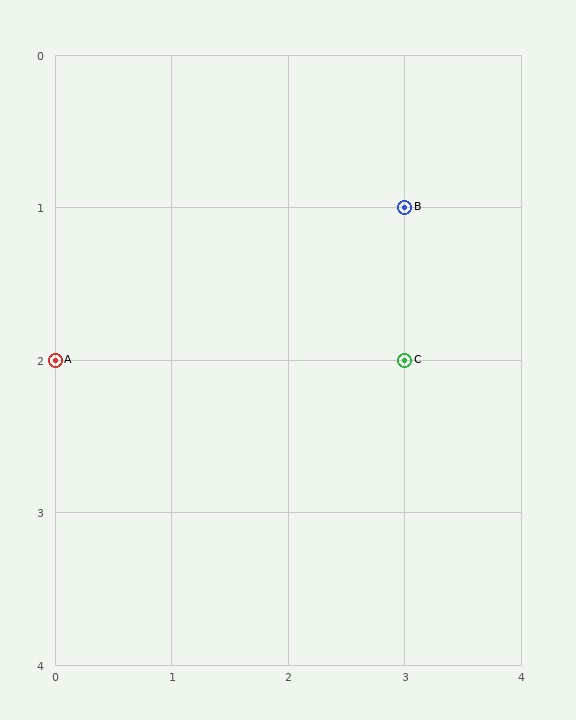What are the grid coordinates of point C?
Point C is at grid coordinates (3, 2).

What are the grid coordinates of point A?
Point A is at grid coordinates (0, 2).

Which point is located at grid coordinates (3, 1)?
Point B is at (3, 1).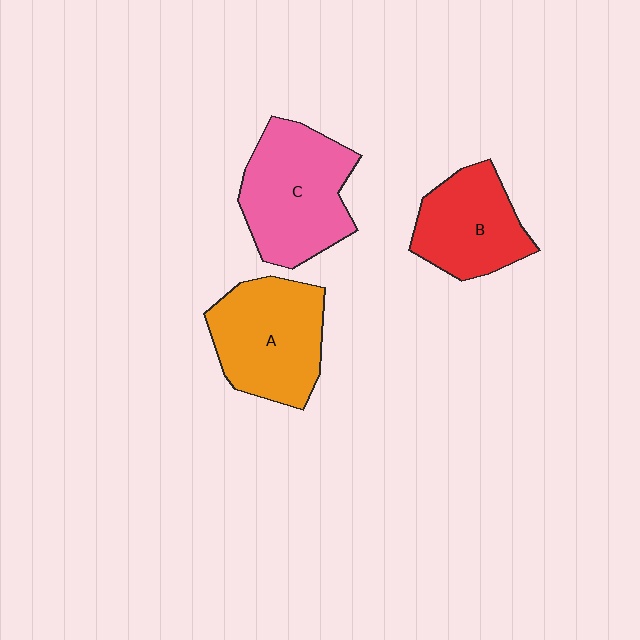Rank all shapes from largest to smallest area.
From largest to smallest: C (pink), A (orange), B (red).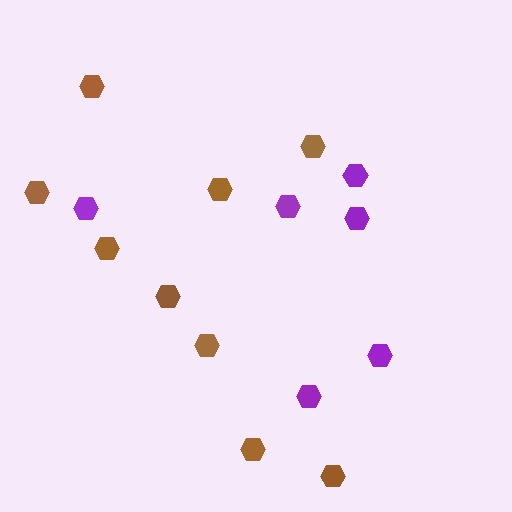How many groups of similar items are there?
There are 2 groups: one group of brown hexagons (9) and one group of purple hexagons (6).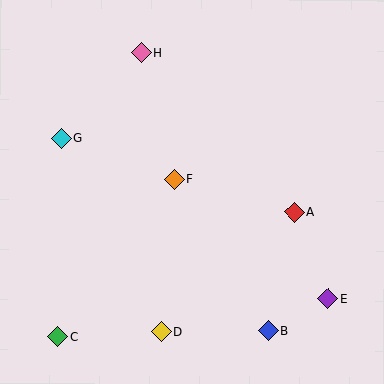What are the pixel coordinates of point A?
Point A is at (294, 212).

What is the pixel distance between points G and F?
The distance between G and F is 120 pixels.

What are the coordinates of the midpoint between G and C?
The midpoint between G and C is at (60, 238).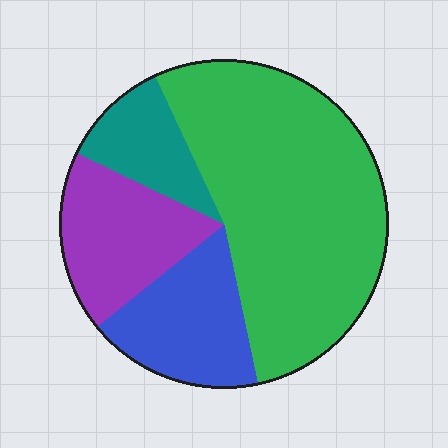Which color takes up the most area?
Green, at roughly 55%.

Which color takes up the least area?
Teal, at roughly 10%.